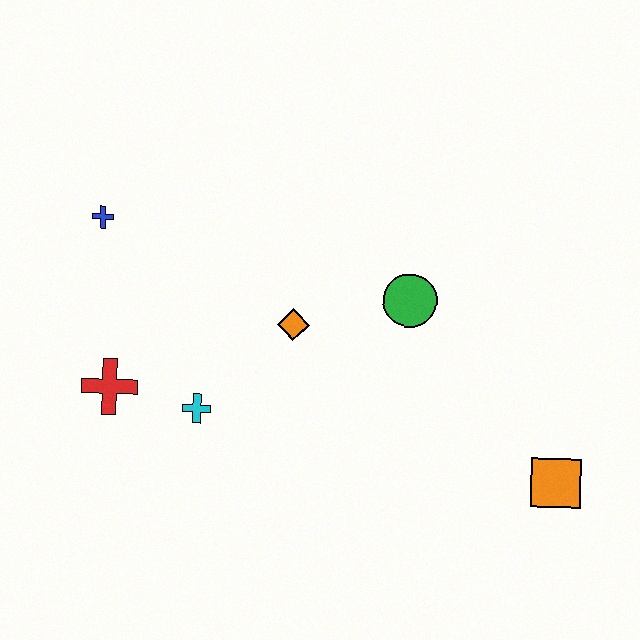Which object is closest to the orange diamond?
The green circle is closest to the orange diamond.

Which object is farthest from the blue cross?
The orange square is farthest from the blue cross.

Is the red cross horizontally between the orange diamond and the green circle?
No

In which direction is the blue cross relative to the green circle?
The blue cross is to the left of the green circle.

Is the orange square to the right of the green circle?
Yes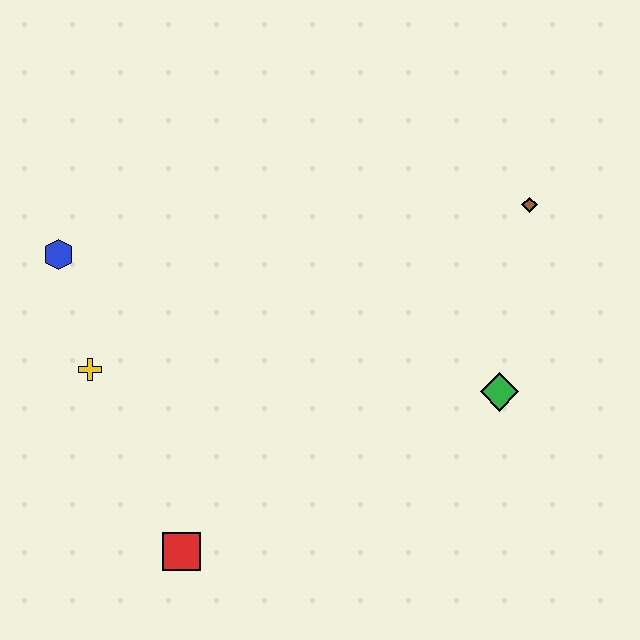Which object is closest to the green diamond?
The brown diamond is closest to the green diamond.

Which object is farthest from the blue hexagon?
The brown diamond is farthest from the blue hexagon.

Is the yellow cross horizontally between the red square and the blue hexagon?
Yes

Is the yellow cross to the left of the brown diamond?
Yes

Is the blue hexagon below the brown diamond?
Yes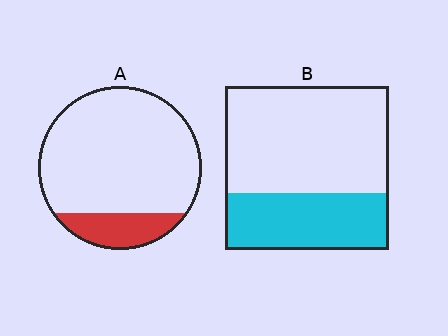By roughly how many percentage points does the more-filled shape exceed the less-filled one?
By roughly 20 percentage points (B over A).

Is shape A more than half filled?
No.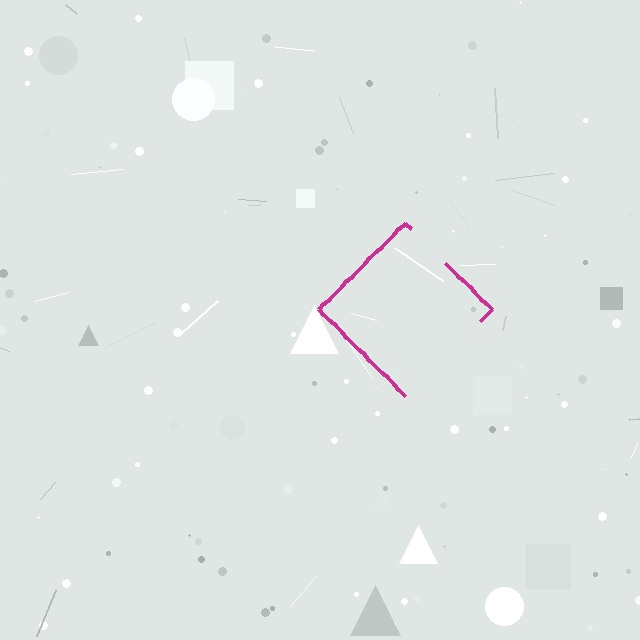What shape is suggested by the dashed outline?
The dashed outline suggests a diamond.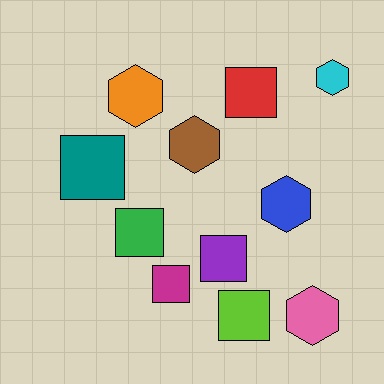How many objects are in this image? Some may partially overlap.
There are 11 objects.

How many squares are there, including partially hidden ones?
There are 6 squares.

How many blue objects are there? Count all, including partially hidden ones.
There is 1 blue object.